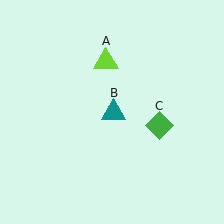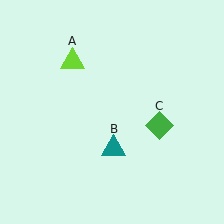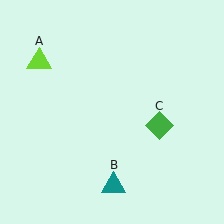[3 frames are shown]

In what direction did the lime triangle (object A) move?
The lime triangle (object A) moved left.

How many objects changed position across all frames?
2 objects changed position: lime triangle (object A), teal triangle (object B).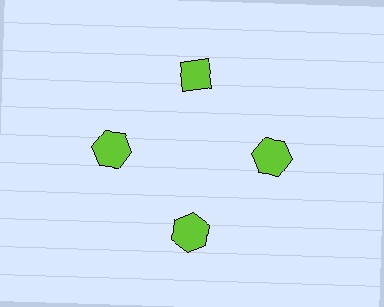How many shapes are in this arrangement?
There are 4 shapes arranged in a ring pattern.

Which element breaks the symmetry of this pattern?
The lime diamond at roughly the 12 o'clock position breaks the symmetry. All other shapes are lime hexagons.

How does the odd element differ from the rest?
It has a different shape: diamond instead of hexagon.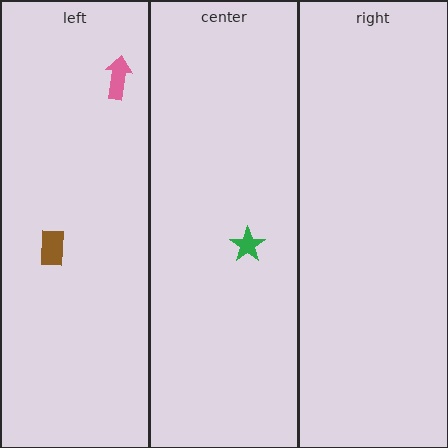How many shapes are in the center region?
1.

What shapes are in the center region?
The green star.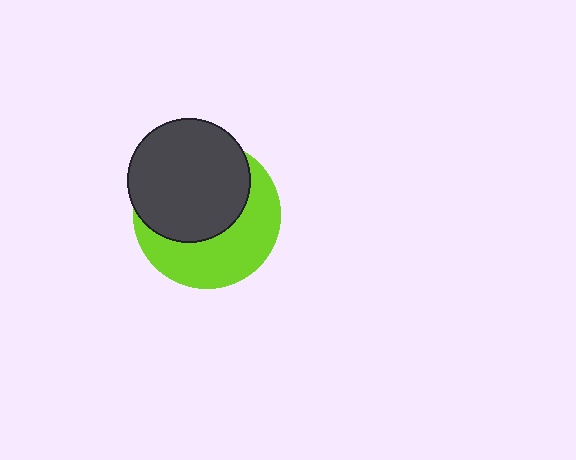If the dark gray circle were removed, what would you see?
You would see the complete lime circle.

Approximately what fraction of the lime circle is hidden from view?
Roughly 53% of the lime circle is hidden behind the dark gray circle.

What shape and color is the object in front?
The object in front is a dark gray circle.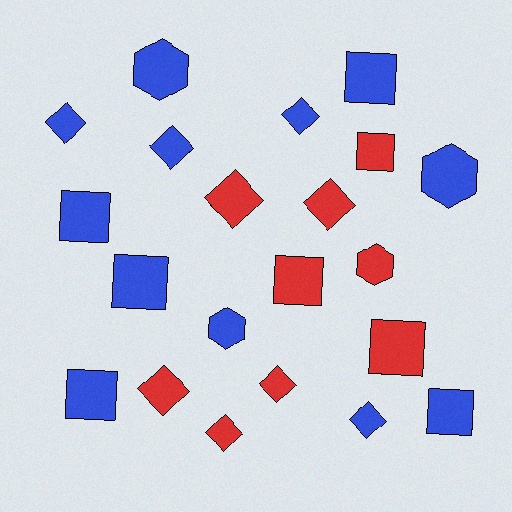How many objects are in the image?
There are 21 objects.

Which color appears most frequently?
Blue, with 12 objects.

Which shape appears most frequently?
Diamond, with 9 objects.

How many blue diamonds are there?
There are 4 blue diamonds.